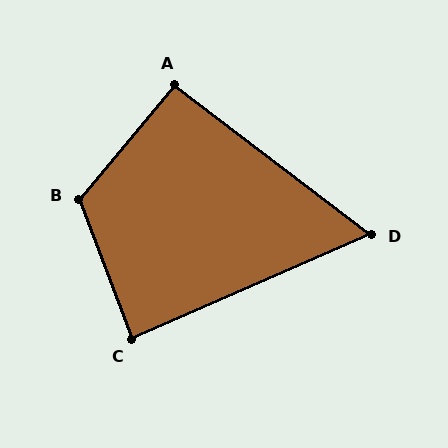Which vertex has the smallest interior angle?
D, at approximately 61 degrees.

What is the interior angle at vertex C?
Approximately 87 degrees (approximately right).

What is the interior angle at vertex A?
Approximately 93 degrees (approximately right).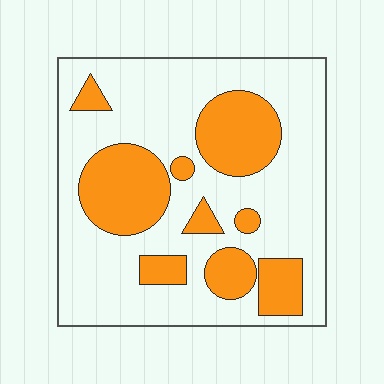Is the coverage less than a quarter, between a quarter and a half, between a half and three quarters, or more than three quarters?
Between a quarter and a half.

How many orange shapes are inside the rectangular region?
9.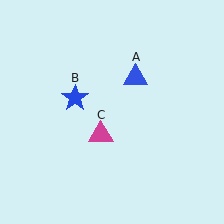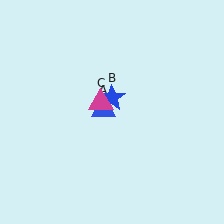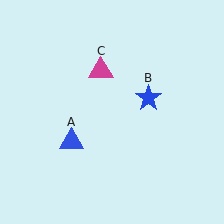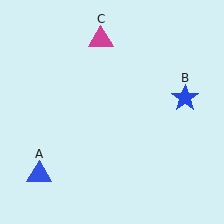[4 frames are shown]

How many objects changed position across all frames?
3 objects changed position: blue triangle (object A), blue star (object B), magenta triangle (object C).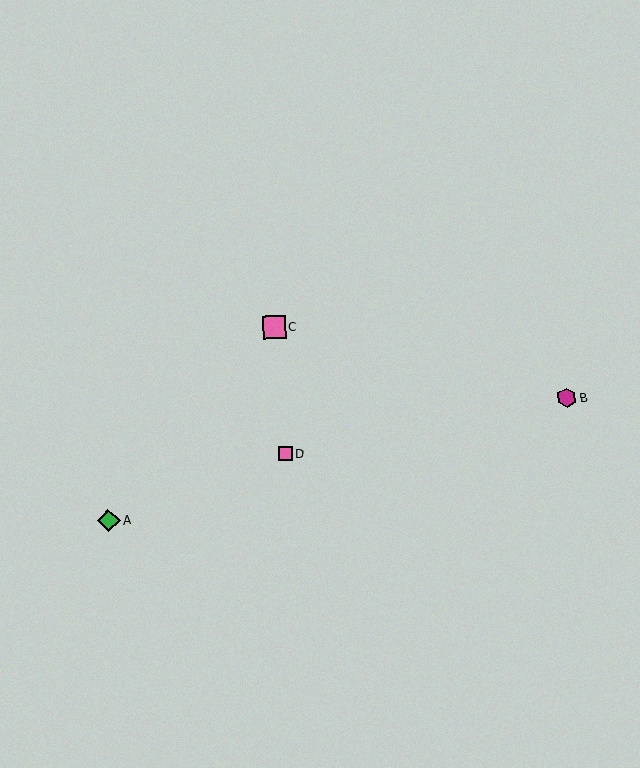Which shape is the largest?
The pink square (labeled C) is the largest.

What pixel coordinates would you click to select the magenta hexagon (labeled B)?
Click at (567, 398) to select the magenta hexagon B.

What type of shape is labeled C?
Shape C is a pink square.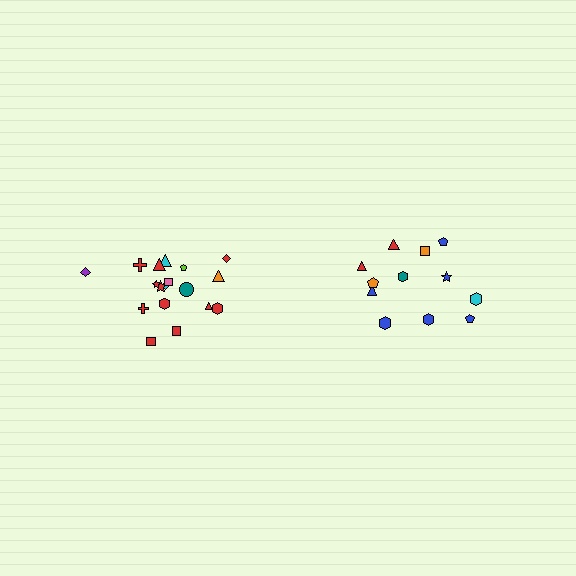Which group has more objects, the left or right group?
The left group.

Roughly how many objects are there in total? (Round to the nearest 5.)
Roughly 30 objects in total.